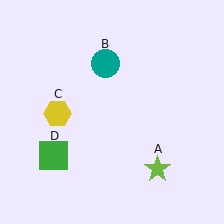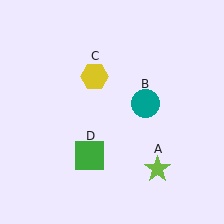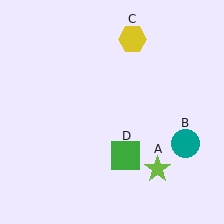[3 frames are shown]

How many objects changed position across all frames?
3 objects changed position: teal circle (object B), yellow hexagon (object C), green square (object D).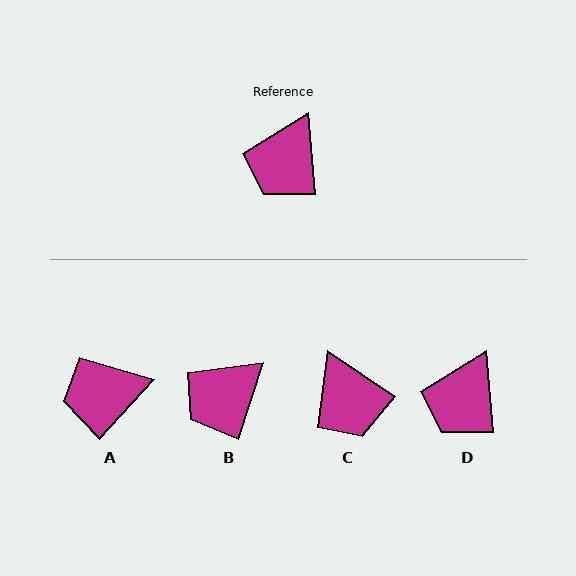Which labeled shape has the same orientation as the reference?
D.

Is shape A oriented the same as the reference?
No, it is off by about 47 degrees.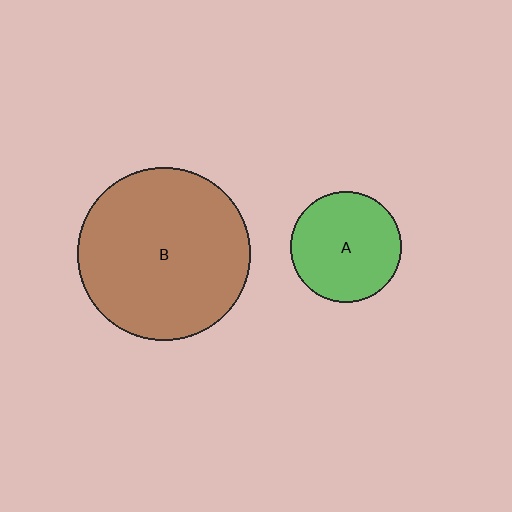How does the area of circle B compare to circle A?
Approximately 2.4 times.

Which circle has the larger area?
Circle B (brown).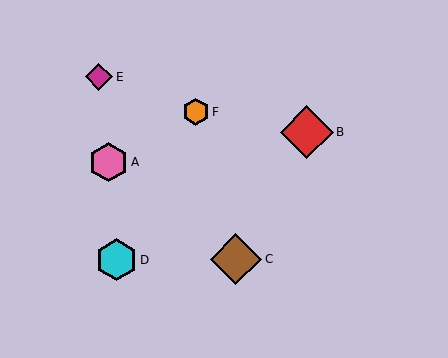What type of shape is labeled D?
Shape D is a cyan hexagon.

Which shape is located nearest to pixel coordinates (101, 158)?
The pink hexagon (labeled A) at (109, 162) is nearest to that location.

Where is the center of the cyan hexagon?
The center of the cyan hexagon is at (116, 260).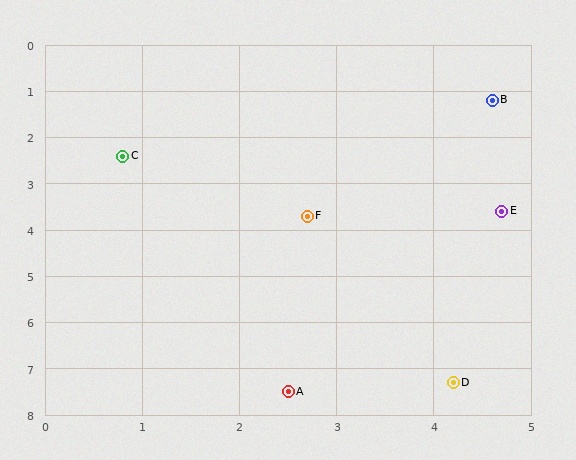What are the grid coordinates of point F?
Point F is at approximately (2.7, 3.7).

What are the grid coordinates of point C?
Point C is at approximately (0.8, 2.4).